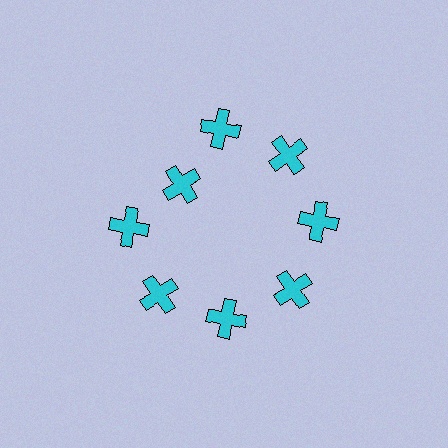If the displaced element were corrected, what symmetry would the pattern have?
It would have 8-fold rotational symmetry — the pattern would map onto itself every 45 degrees.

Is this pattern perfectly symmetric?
No. The 8 cyan crosses are arranged in a ring, but one element near the 10 o'clock position is pulled inward toward the center, breaking the 8-fold rotational symmetry.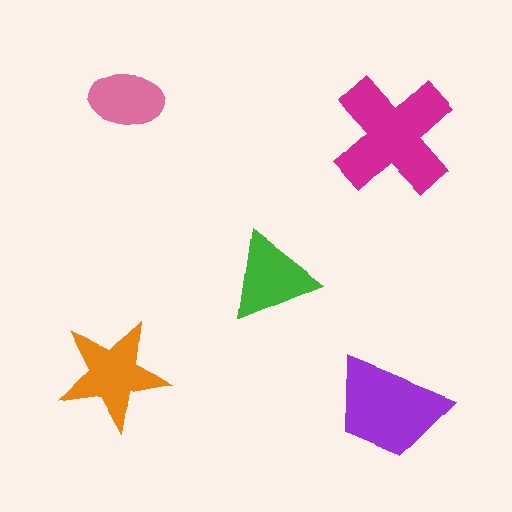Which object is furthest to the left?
The orange star is leftmost.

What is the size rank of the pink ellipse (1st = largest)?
5th.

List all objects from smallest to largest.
The pink ellipse, the green triangle, the orange star, the purple trapezoid, the magenta cross.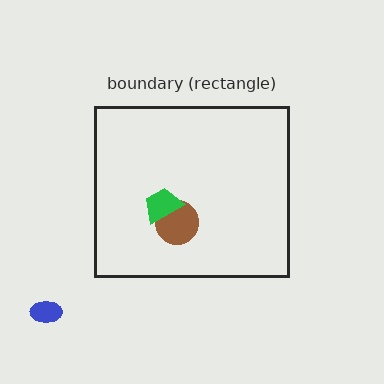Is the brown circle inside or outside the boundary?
Inside.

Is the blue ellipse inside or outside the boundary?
Outside.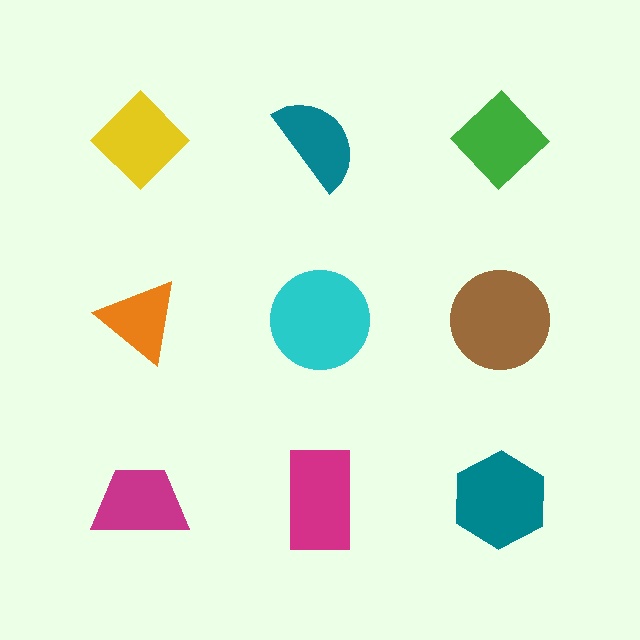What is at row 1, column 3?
A green diamond.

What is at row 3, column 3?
A teal hexagon.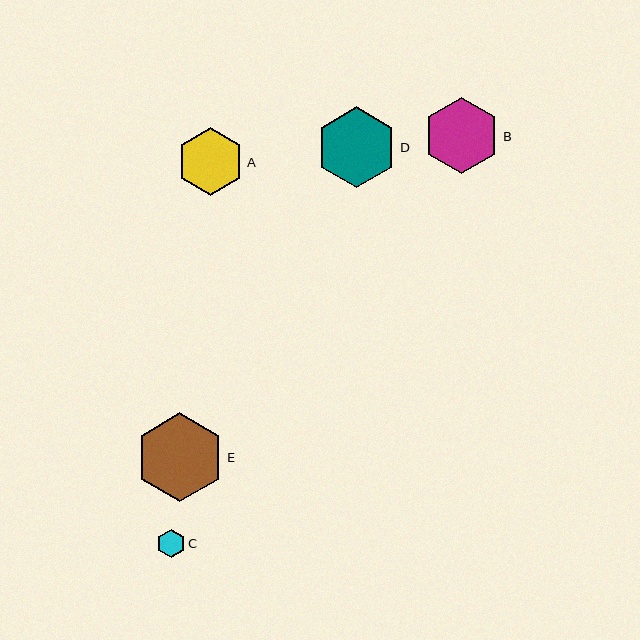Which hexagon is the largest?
Hexagon E is the largest with a size of approximately 89 pixels.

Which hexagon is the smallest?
Hexagon C is the smallest with a size of approximately 28 pixels.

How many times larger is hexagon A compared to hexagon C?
Hexagon A is approximately 2.4 times the size of hexagon C.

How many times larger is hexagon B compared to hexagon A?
Hexagon B is approximately 1.1 times the size of hexagon A.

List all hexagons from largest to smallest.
From largest to smallest: E, D, B, A, C.